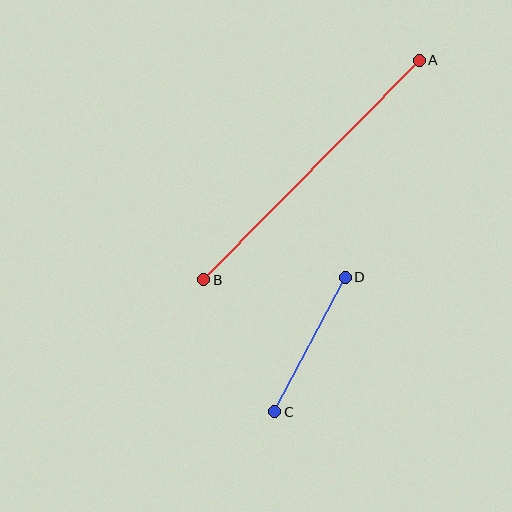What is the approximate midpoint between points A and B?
The midpoint is at approximately (312, 170) pixels.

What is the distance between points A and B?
The distance is approximately 307 pixels.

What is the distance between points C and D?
The distance is approximately 152 pixels.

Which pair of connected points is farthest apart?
Points A and B are farthest apart.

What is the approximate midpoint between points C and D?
The midpoint is at approximately (310, 345) pixels.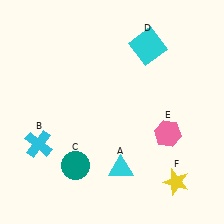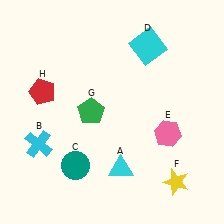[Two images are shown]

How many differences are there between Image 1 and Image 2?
There are 2 differences between the two images.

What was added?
A green pentagon (G), a red pentagon (H) were added in Image 2.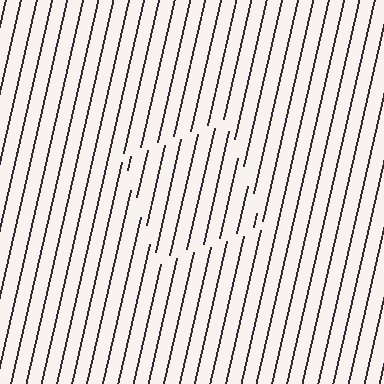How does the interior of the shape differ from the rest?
The interior of the shape contains the same grating, shifted by half a period — the contour is defined by the phase discontinuity where line-ends from the inner and outer gratings abut.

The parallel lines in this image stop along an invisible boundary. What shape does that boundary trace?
An illusory square. The interior of the shape contains the same grating, shifted by half a period — the contour is defined by the phase discontinuity where line-ends from the inner and outer gratings abut.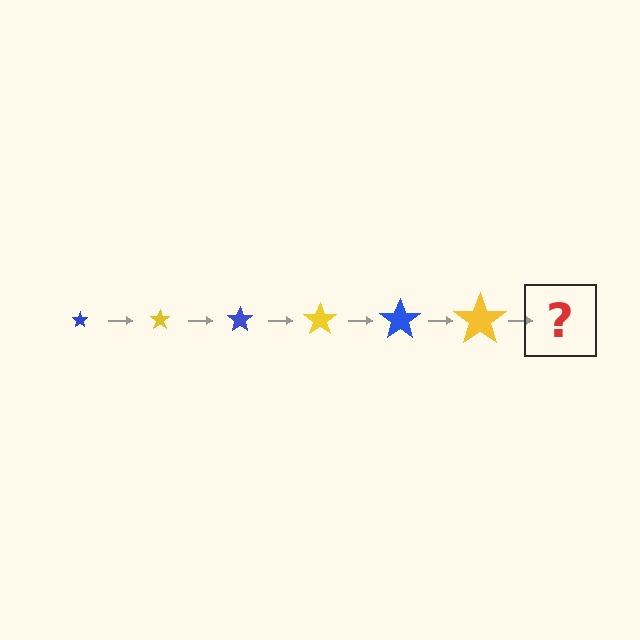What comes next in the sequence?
The next element should be a blue star, larger than the previous one.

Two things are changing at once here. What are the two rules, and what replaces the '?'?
The two rules are that the star grows larger each step and the color cycles through blue and yellow. The '?' should be a blue star, larger than the previous one.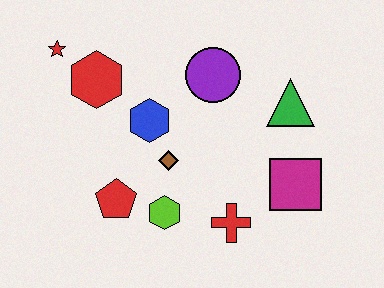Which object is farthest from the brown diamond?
The red star is farthest from the brown diamond.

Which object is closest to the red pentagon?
The lime hexagon is closest to the red pentagon.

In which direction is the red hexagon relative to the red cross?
The red hexagon is above the red cross.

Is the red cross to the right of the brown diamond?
Yes